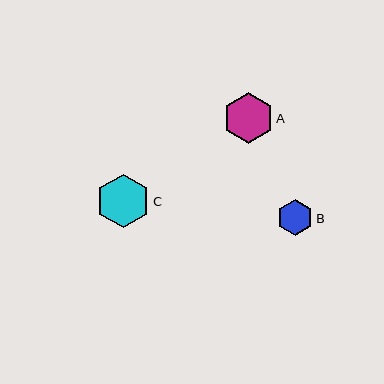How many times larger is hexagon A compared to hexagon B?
Hexagon A is approximately 1.4 times the size of hexagon B.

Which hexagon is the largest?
Hexagon C is the largest with a size of approximately 54 pixels.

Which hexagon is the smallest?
Hexagon B is the smallest with a size of approximately 36 pixels.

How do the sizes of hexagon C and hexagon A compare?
Hexagon C and hexagon A are approximately the same size.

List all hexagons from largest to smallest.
From largest to smallest: C, A, B.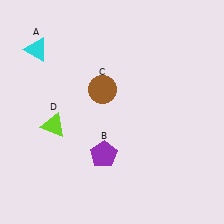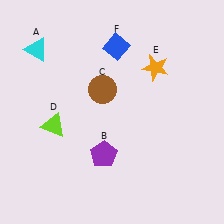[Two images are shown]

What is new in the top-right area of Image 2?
An orange star (E) was added in the top-right area of Image 2.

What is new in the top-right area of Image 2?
A blue diamond (F) was added in the top-right area of Image 2.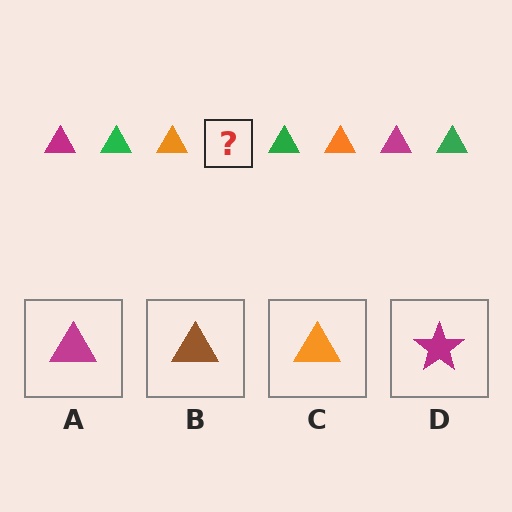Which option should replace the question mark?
Option A.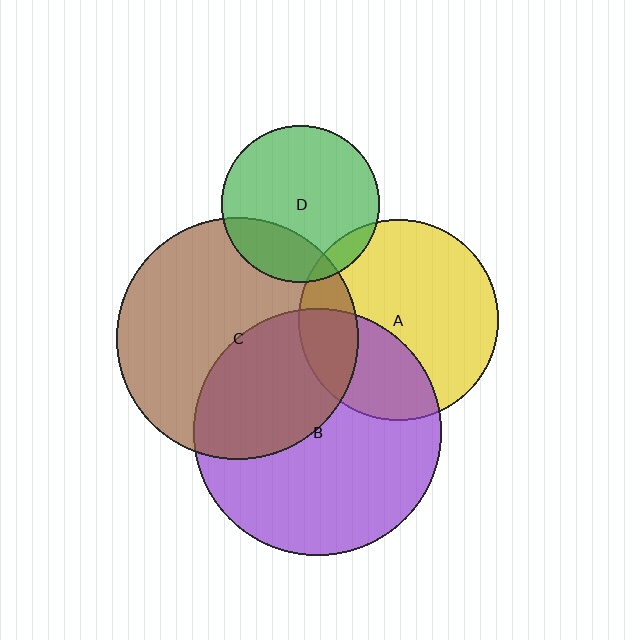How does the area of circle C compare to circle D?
Approximately 2.4 times.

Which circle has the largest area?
Circle B (purple).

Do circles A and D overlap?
Yes.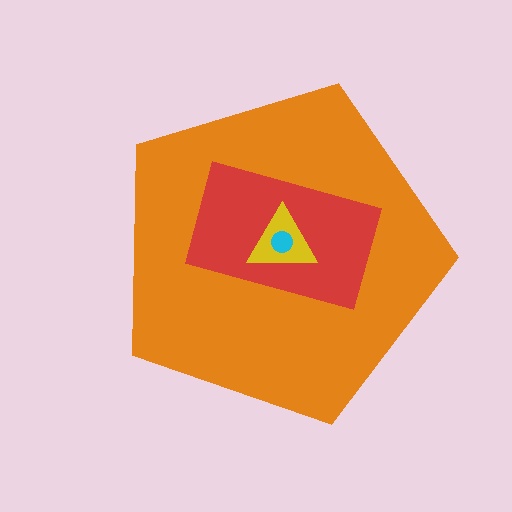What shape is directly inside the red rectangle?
The yellow triangle.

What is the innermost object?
The cyan circle.